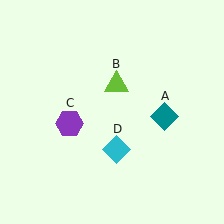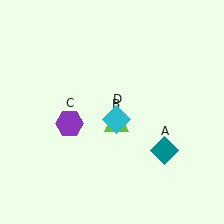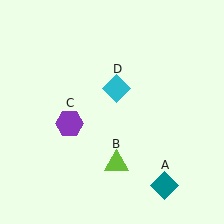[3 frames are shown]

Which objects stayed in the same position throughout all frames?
Purple hexagon (object C) remained stationary.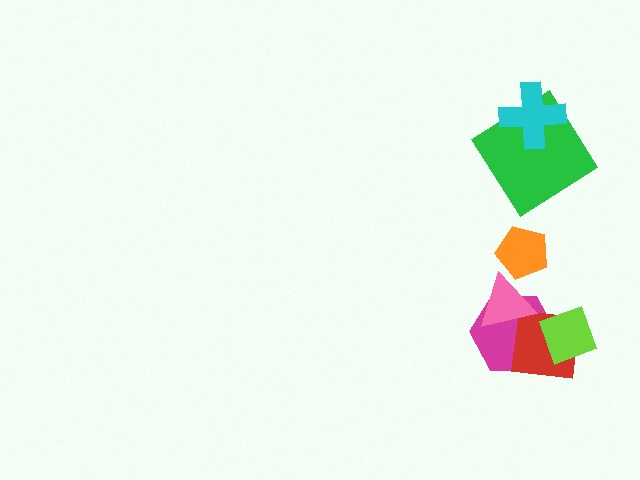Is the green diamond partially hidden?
Yes, it is partially covered by another shape.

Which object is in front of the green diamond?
The cyan cross is in front of the green diamond.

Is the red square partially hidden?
Yes, it is partially covered by another shape.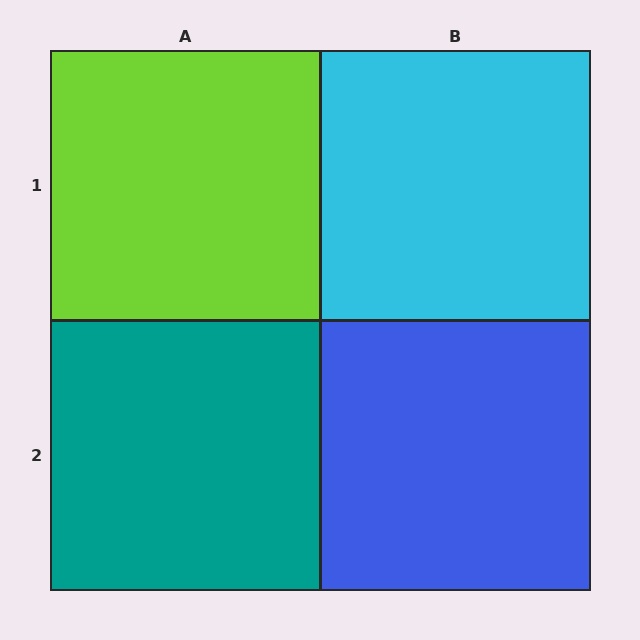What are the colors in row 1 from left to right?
Lime, cyan.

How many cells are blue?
1 cell is blue.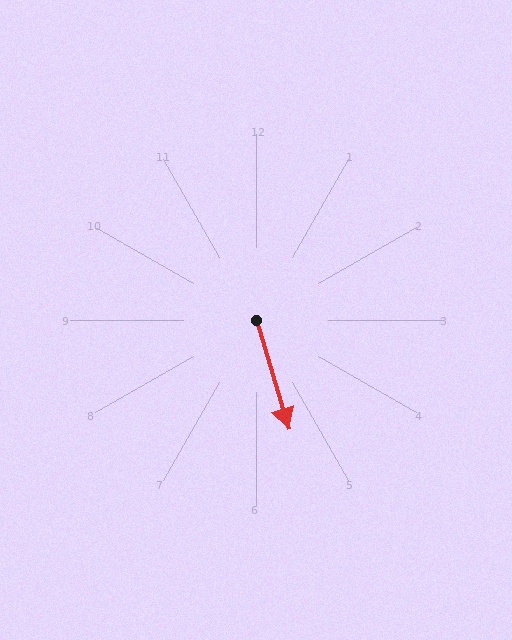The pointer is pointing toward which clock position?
Roughly 5 o'clock.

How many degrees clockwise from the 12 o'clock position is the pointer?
Approximately 163 degrees.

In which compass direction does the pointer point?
South.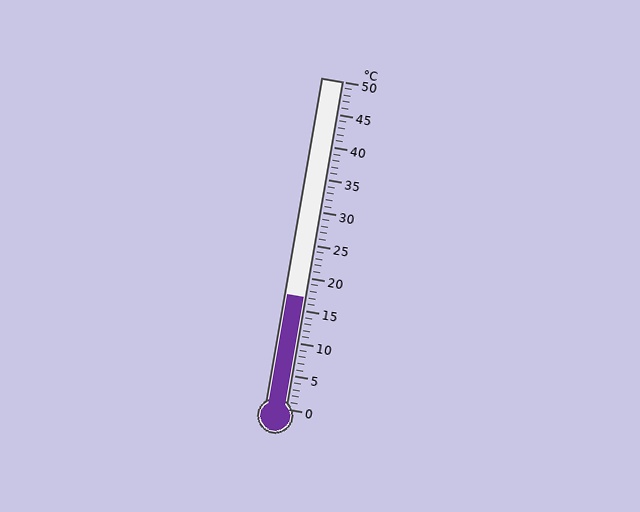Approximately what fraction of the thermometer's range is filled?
The thermometer is filled to approximately 35% of its range.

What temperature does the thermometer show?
The thermometer shows approximately 17°C.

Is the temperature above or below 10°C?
The temperature is above 10°C.